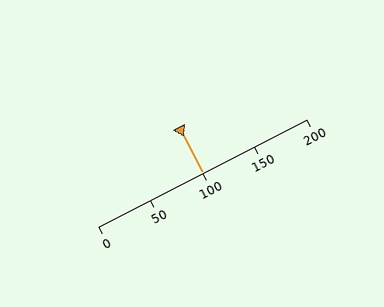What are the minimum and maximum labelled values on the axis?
The axis runs from 0 to 200.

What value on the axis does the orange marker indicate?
The marker indicates approximately 100.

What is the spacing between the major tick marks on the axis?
The major ticks are spaced 50 apart.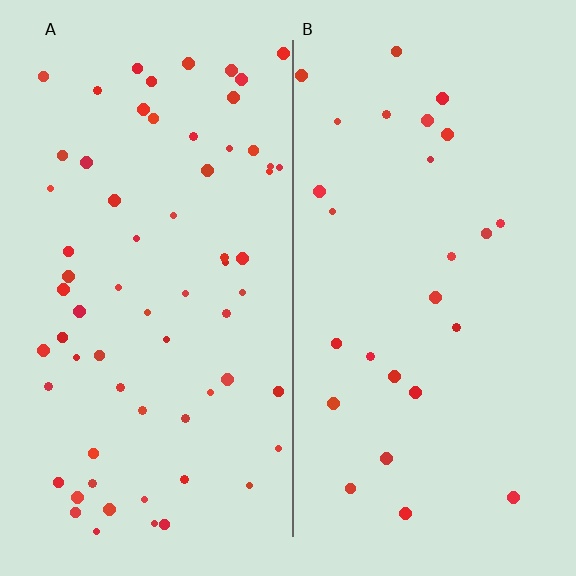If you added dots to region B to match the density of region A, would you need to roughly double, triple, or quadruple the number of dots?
Approximately double.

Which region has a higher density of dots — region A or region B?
A (the left).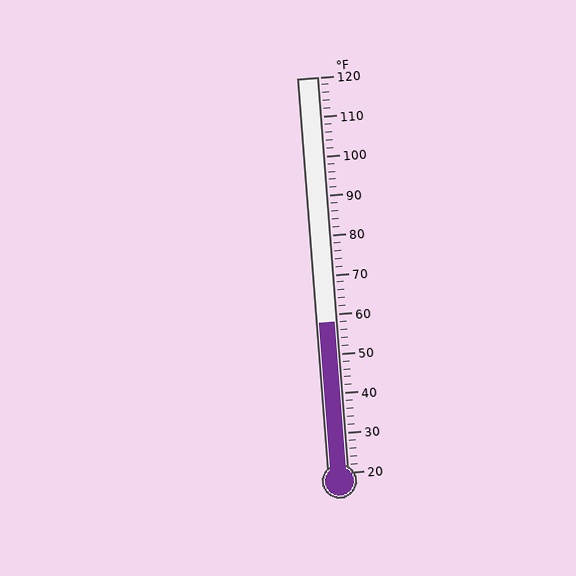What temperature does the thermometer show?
The thermometer shows approximately 58°F.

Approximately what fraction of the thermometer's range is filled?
The thermometer is filled to approximately 40% of its range.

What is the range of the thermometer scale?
The thermometer scale ranges from 20°F to 120°F.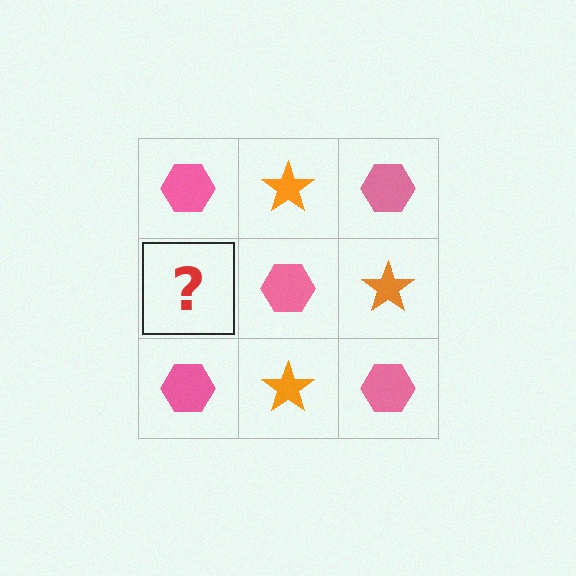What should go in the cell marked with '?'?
The missing cell should contain an orange star.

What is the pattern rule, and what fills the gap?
The rule is that it alternates pink hexagon and orange star in a checkerboard pattern. The gap should be filled with an orange star.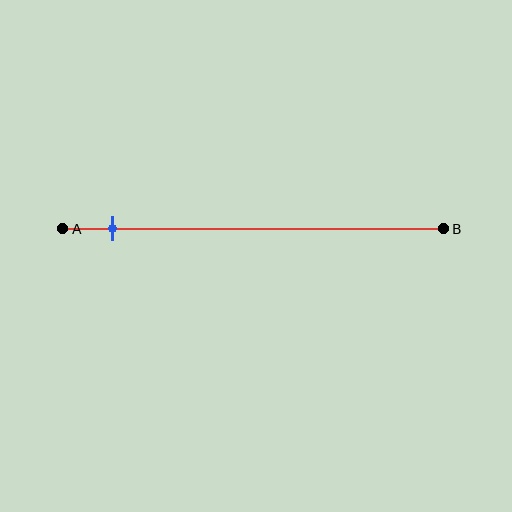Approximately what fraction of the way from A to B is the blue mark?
The blue mark is approximately 15% of the way from A to B.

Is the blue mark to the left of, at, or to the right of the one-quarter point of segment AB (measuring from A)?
The blue mark is to the left of the one-quarter point of segment AB.